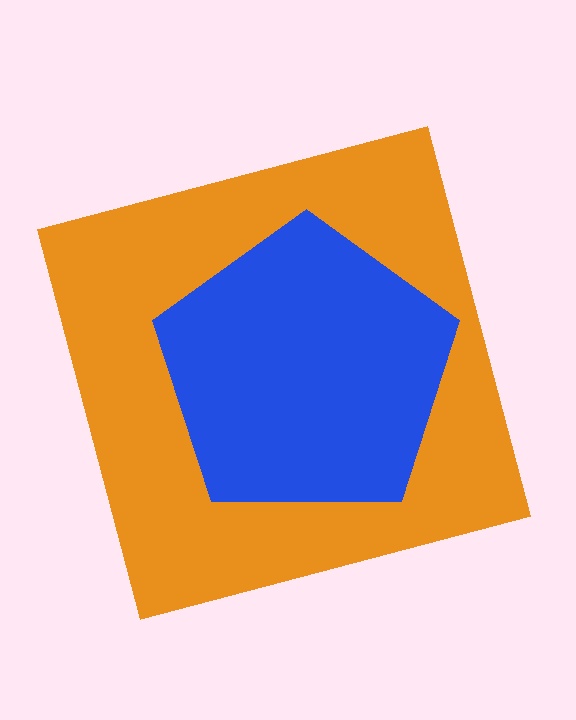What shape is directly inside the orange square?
The blue pentagon.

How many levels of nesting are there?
2.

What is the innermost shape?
The blue pentagon.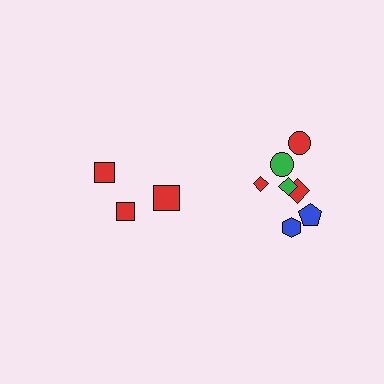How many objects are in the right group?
There are 7 objects.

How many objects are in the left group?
There are 3 objects.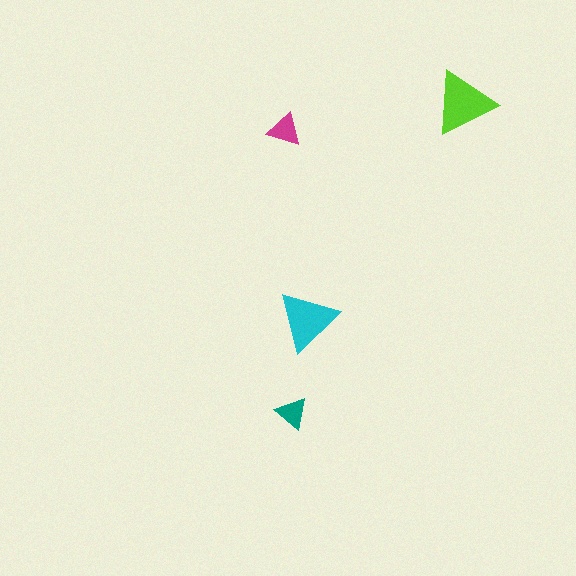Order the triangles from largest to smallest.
the lime one, the cyan one, the magenta one, the teal one.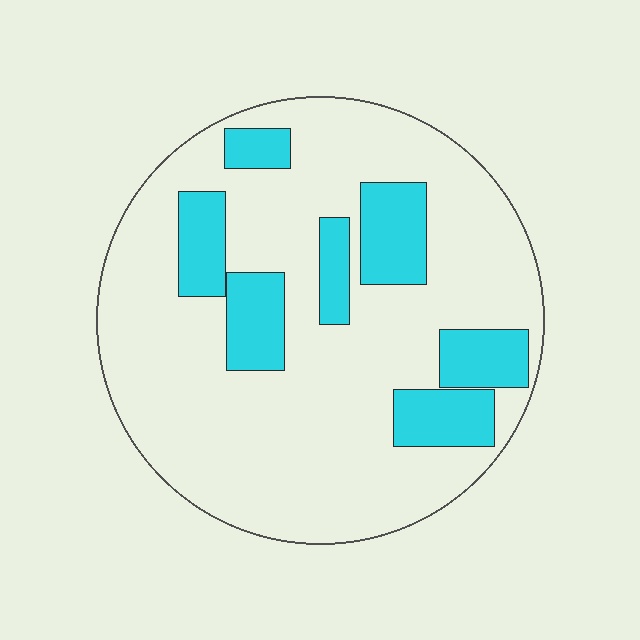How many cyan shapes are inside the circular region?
7.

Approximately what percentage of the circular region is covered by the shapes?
Approximately 20%.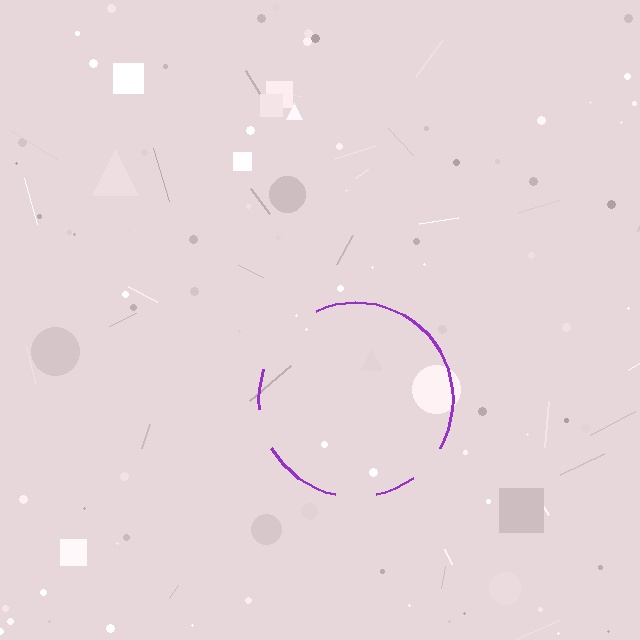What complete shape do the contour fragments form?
The contour fragments form a circle.